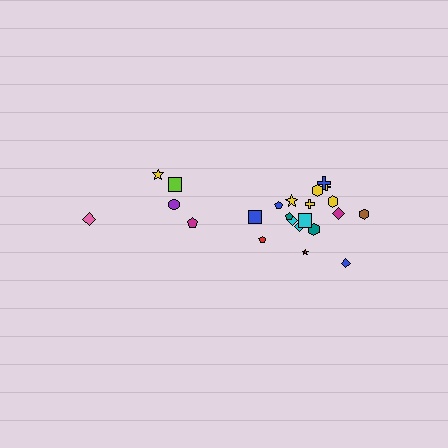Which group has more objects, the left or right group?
The right group.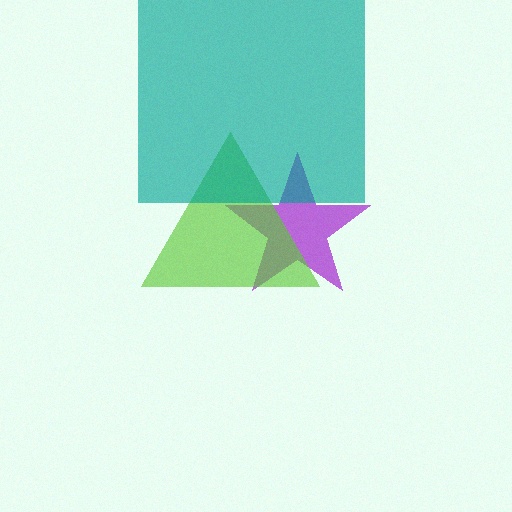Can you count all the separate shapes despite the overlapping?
Yes, there are 3 separate shapes.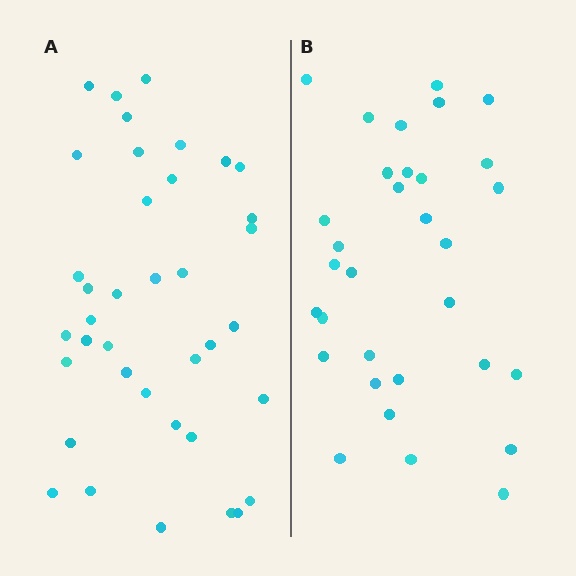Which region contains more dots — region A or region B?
Region A (the left region) has more dots.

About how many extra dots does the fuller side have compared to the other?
Region A has about 6 more dots than region B.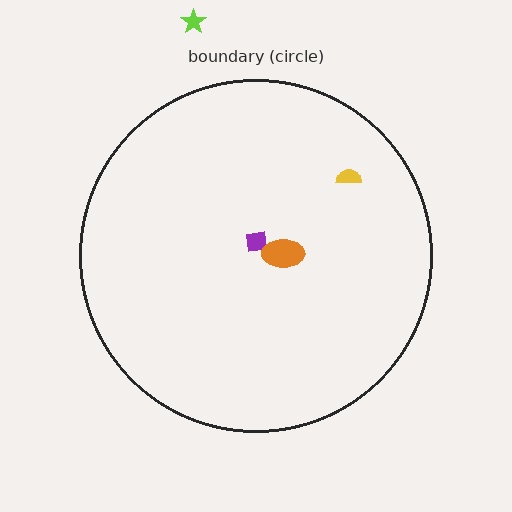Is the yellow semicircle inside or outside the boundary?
Inside.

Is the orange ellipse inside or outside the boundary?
Inside.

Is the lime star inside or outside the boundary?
Outside.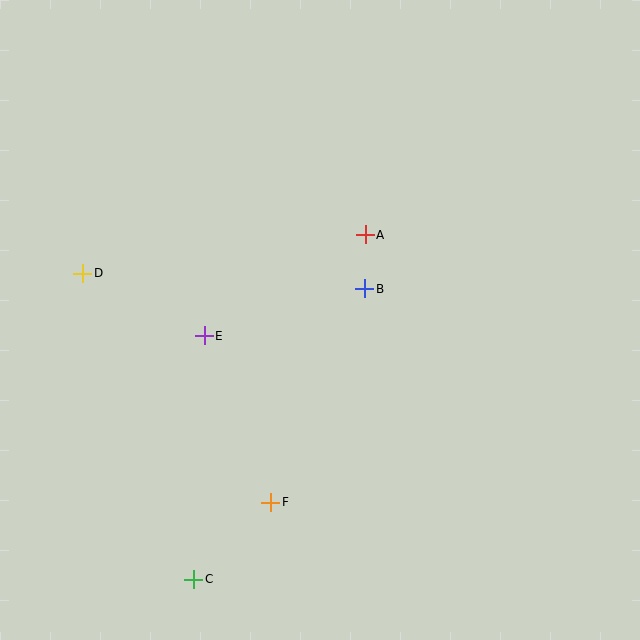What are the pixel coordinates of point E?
Point E is at (204, 336).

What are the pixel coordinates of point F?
Point F is at (271, 502).